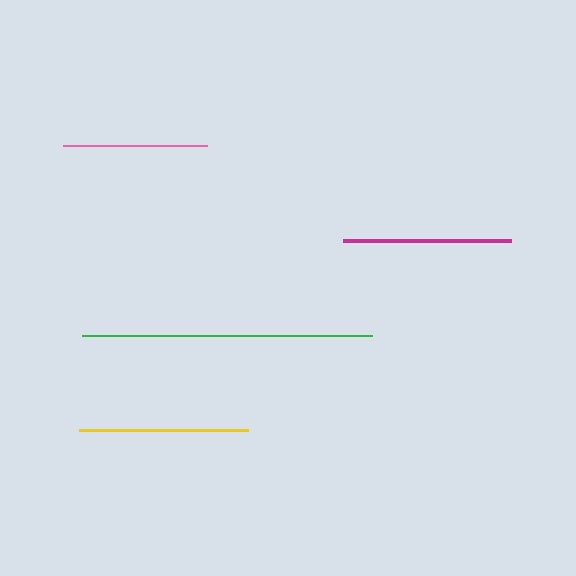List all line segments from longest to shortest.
From longest to shortest: green, yellow, magenta, pink.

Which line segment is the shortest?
The pink line is the shortest at approximately 144 pixels.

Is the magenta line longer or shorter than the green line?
The green line is longer than the magenta line.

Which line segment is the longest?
The green line is the longest at approximately 290 pixels.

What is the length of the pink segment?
The pink segment is approximately 144 pixels long.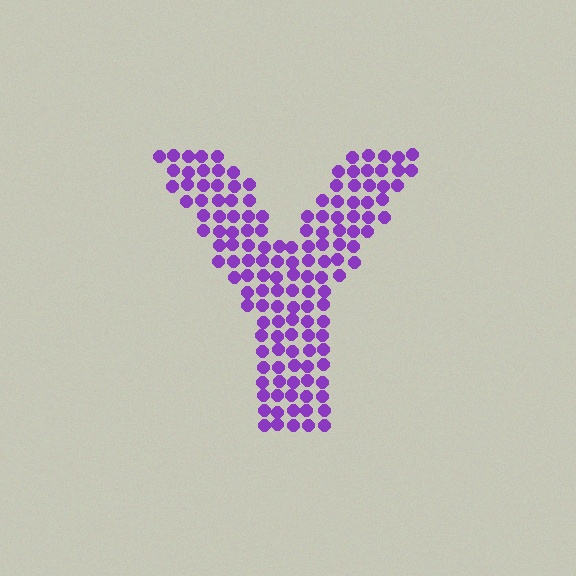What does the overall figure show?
The overall figure shows the letter Y.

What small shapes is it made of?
It is made of small circles.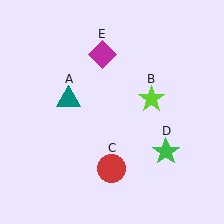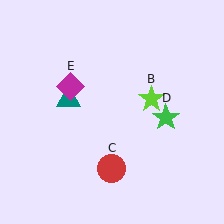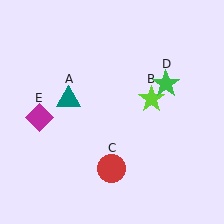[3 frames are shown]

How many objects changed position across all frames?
2 objects changed position: green star (object D), magenta diamond (object E).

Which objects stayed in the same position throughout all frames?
Teal triangle (object A) and lime star (object B) and red circle (object C) remained stationary.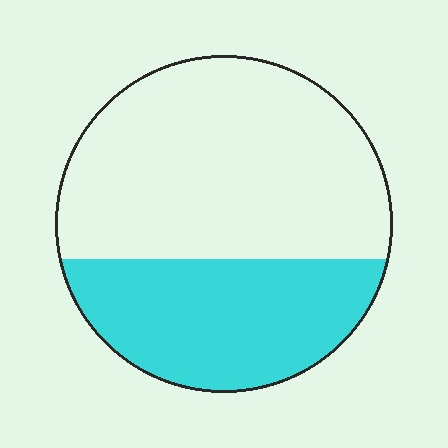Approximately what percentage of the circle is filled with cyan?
Approximately 35%.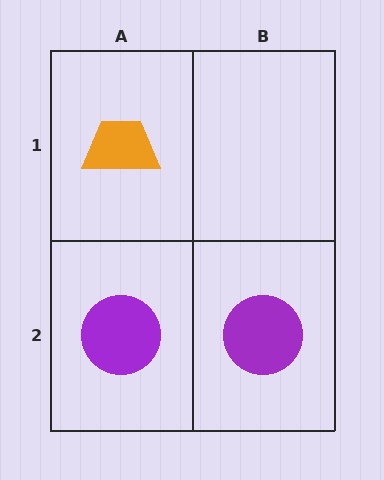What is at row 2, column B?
A purple circle.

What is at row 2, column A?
A purple circle.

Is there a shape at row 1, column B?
No, that cell is empty.